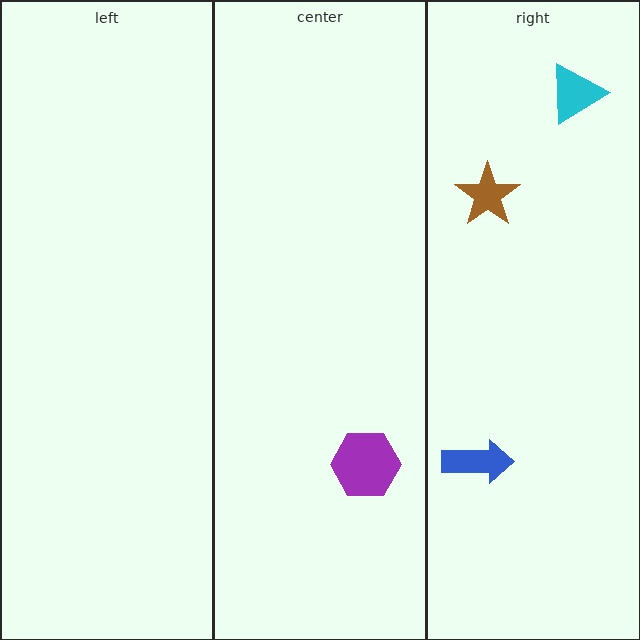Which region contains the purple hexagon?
The center region.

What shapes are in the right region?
The brown star, the blue arrow, the cyan triangle.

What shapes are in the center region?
The purple hexagon.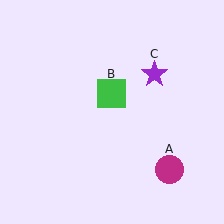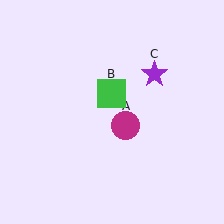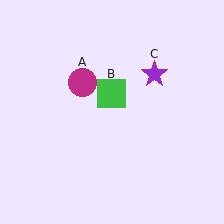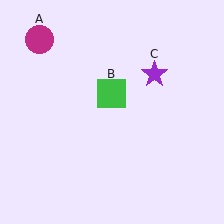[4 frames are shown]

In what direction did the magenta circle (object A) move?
The magenta circle (object A) moved up and to the left.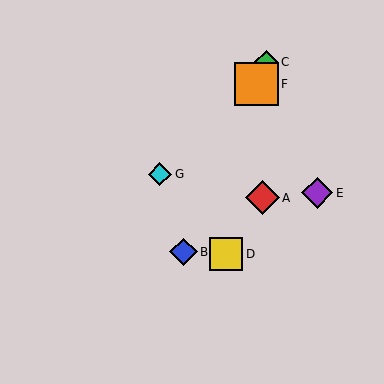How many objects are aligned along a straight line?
3 objects (B, C, F) are aligned along a straight line.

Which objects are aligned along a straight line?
Objects B, C, F are aligned along a straight line.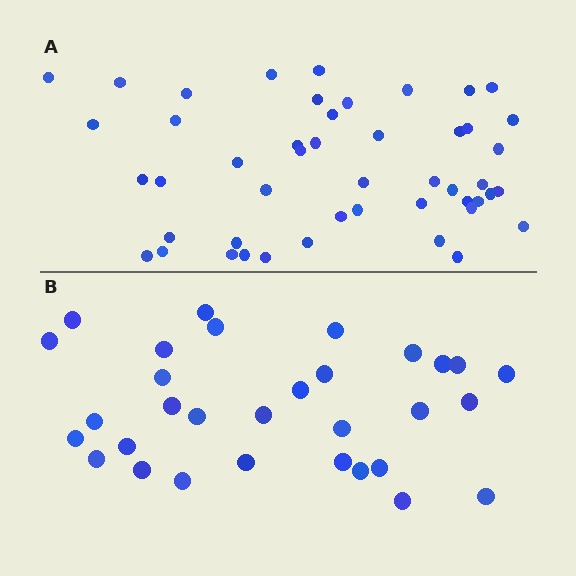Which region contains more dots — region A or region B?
Region A (the top region) has more dots.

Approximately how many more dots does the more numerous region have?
Region A has approximately 15 more dots than region B.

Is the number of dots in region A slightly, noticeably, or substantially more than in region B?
Region A has substantially more. The ratio is roughly 1.5 to 1.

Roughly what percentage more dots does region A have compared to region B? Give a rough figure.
About 55% more.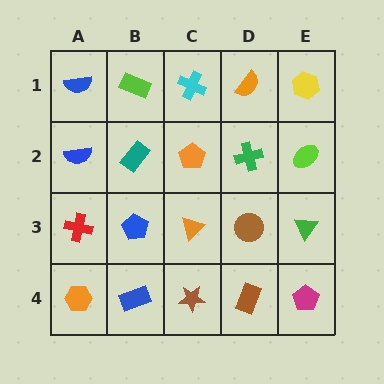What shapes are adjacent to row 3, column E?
A lime ellipse (row 2, column E), a magenta pentagon (row 4, column E), a brown circle (row 3, column D).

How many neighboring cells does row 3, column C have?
4.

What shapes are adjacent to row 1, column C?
An orange pentagon (row 2, column C), a lime rectangle (row 1, column B), an orange semicircle (row 1, column D).